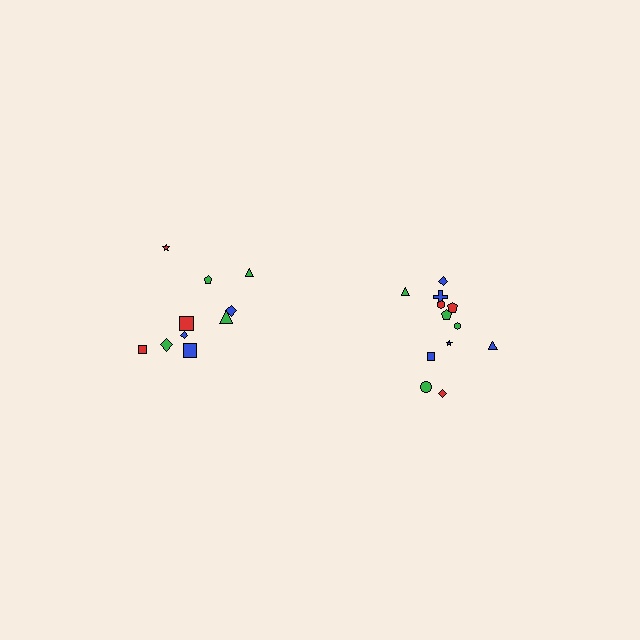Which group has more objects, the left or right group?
The right group.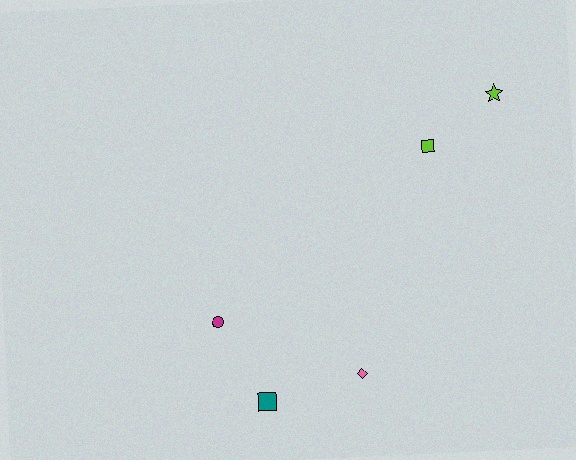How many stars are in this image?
There is 1 star.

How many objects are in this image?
There are 5 objects.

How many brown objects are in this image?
There are no brown objects.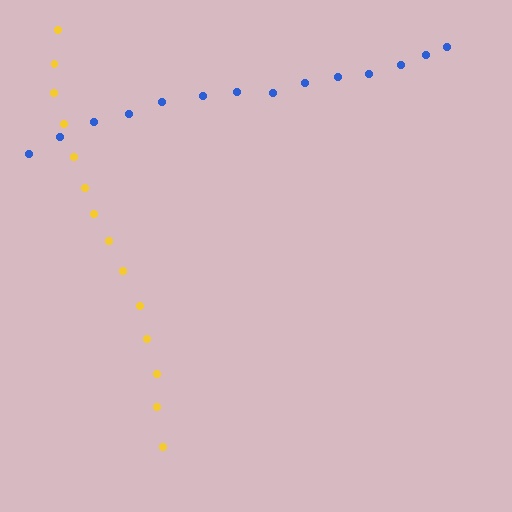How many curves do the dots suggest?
There are 2 distinct paths.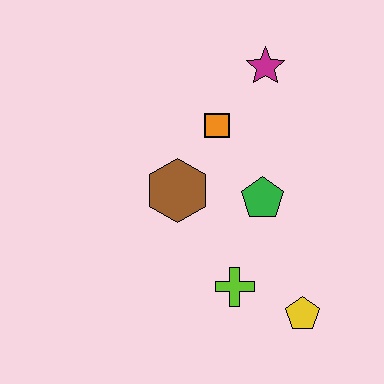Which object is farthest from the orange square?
The yellow pentagon is farthest from the orange square.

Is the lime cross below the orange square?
Yes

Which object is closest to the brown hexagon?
The orange square is closest to the brown hexagon.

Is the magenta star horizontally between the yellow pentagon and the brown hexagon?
Yes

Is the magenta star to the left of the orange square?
No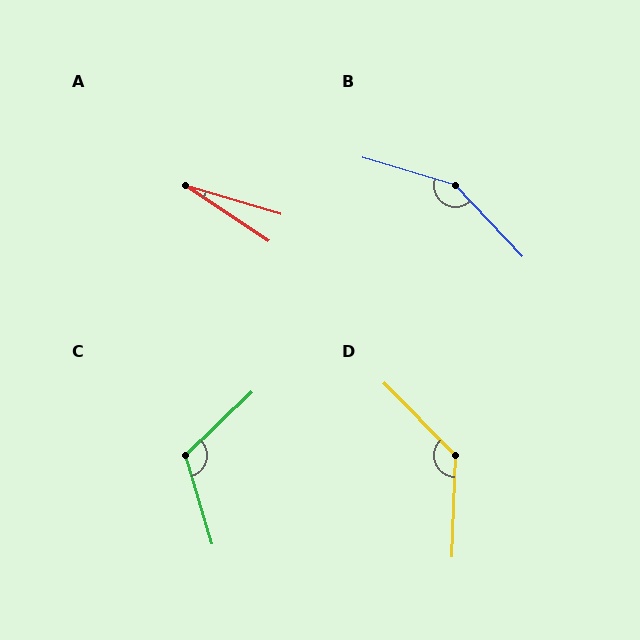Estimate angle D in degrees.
Approximately 133 degrees.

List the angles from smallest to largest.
A (17°), C (117°), D (133°), B (150°).